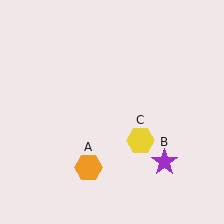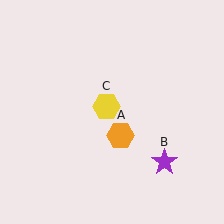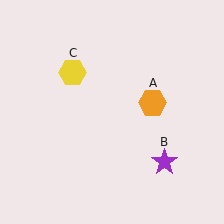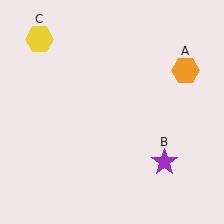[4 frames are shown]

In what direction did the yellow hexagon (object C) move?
The yellow hexagon (object C) moved up and to the left.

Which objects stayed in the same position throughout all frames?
Purple star (object B) remained stationary.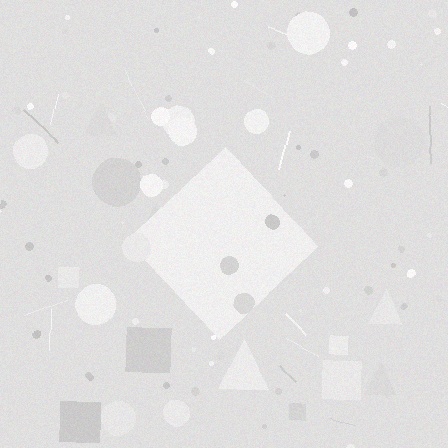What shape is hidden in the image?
A diamond is hidden in the image.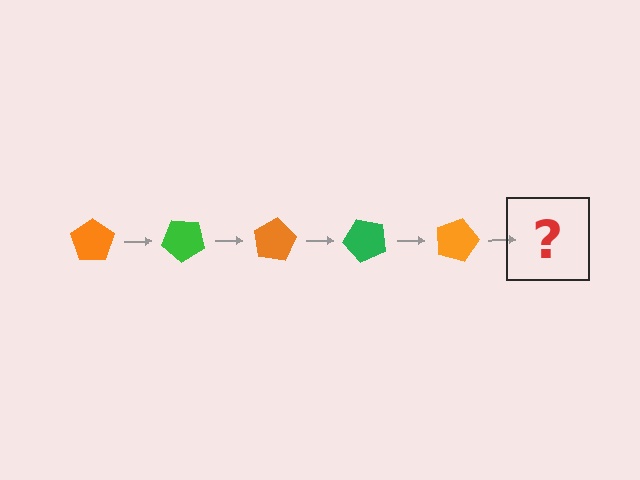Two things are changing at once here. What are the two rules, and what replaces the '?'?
The two rules are that it rotates 40 degrees each step and the color cycles through orange and green. The '?' should be a green pentagon, rotated 200 degrees from the start.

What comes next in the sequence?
The next element should be a green pentagon, rotated 200 degrees from the start.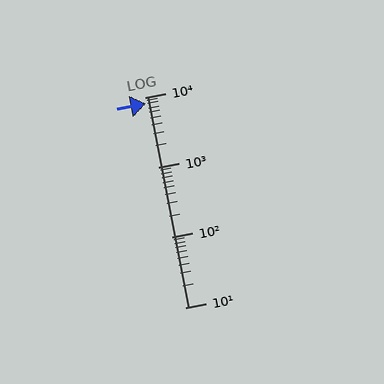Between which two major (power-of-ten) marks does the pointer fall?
The pointer is between 1000 and 10000.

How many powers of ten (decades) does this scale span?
The scale spans 3 decades, from 10 to 10000.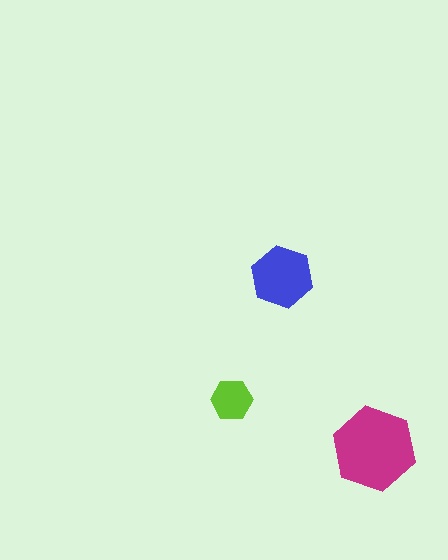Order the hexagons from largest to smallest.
the magenta one, the blue one, the lime one.